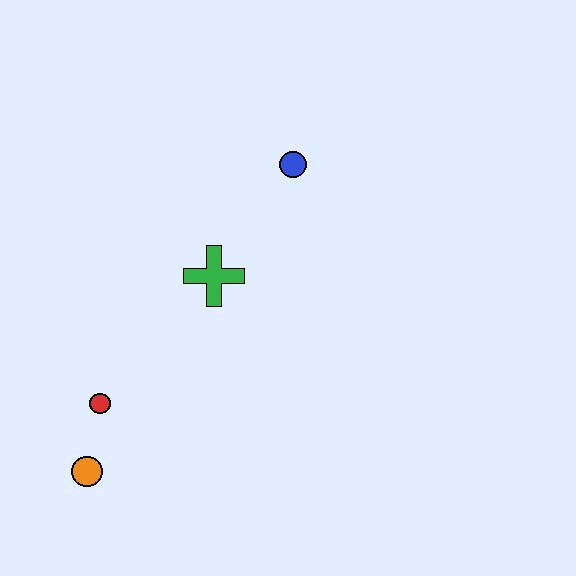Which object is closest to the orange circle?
The red circle is closest to the orange circle.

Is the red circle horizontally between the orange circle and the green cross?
Yes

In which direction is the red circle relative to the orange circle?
The red circle is above the orange circle.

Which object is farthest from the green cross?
The orange circle is farthest from the green cross.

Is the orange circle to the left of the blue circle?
Yes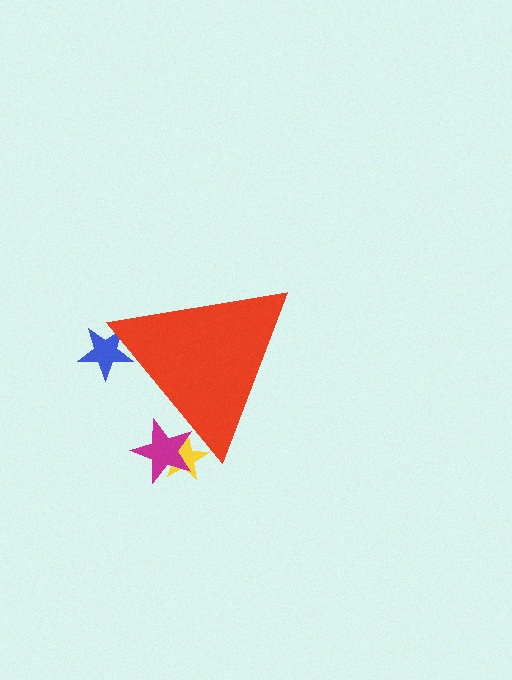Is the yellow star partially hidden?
Yes, the yellow star is partially hidden behind the red triangle.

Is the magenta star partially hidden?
Yes, the magenta star is partially hidden behind the red triangle.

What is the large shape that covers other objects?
A red triangle.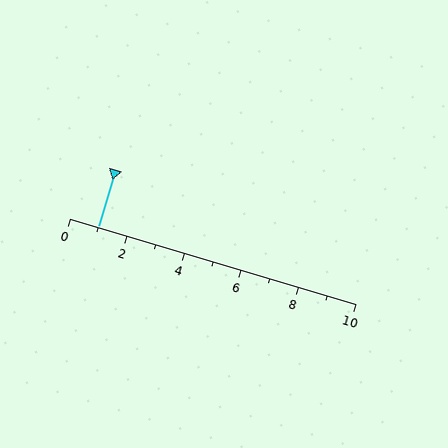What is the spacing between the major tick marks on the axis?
The major ticks are spaced 2 apart.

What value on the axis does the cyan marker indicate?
The marker indicates approximately 1.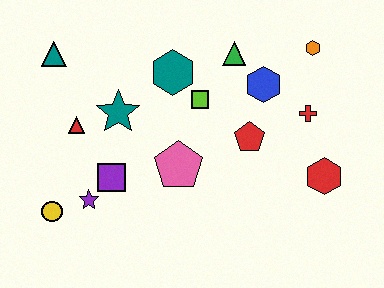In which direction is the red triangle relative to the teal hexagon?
The red triangle is to the left of the teal hexagon.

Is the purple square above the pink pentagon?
No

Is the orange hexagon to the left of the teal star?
No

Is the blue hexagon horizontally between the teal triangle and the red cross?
Yes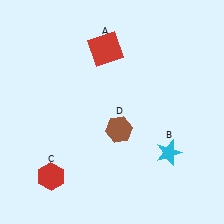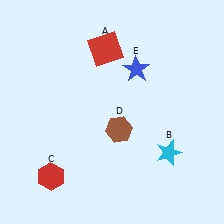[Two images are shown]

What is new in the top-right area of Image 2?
A blue star (E) was added in the top-right area of Image 2.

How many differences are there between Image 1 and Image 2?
There is 1 difference between the two images.